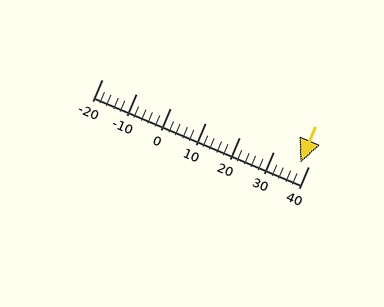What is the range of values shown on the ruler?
The ruler shows values from -20 to 40.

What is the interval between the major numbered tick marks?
The major tick marks are spaced 10 units apart.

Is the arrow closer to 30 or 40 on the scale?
The arrow is closer to 40.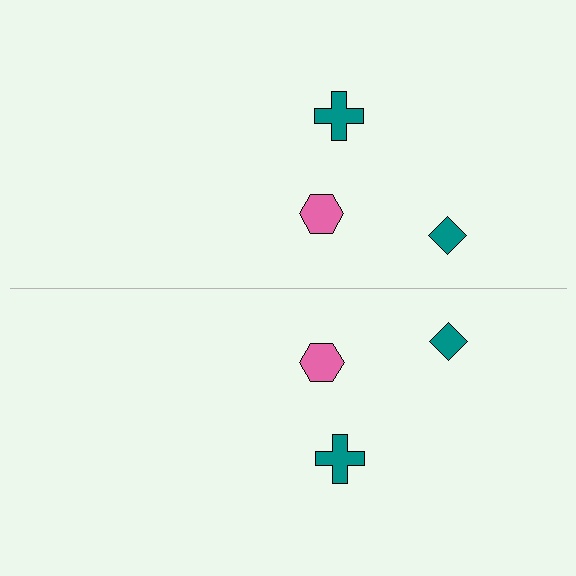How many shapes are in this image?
There are 6 shapes in this image.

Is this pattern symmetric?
Yes, this pattern has bilateral (reflection) symmetry.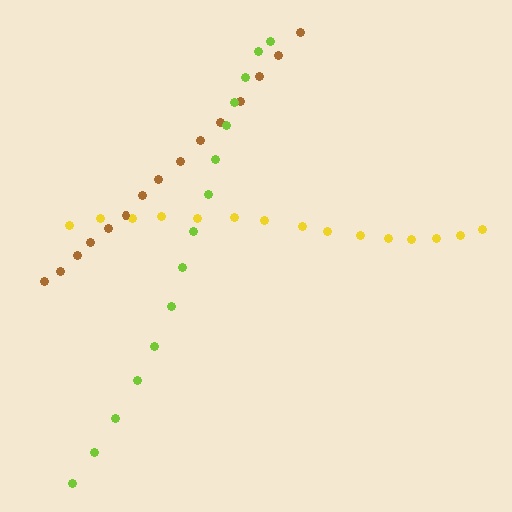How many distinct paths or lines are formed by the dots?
There are 3 distinct paths.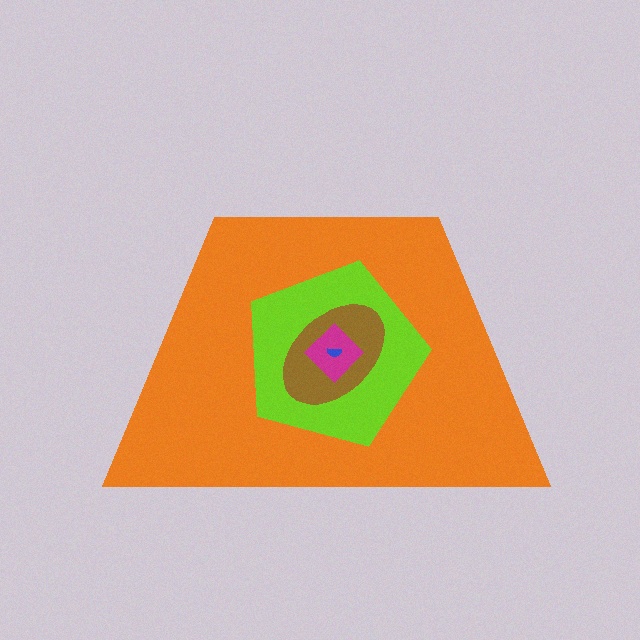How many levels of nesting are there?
5.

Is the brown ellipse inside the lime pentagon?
Yes.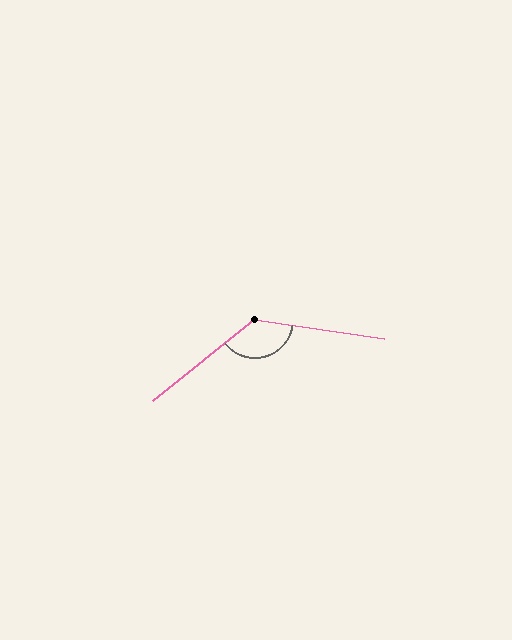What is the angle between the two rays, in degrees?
Approximately 133 degrees.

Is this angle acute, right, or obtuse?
It is obtuse.